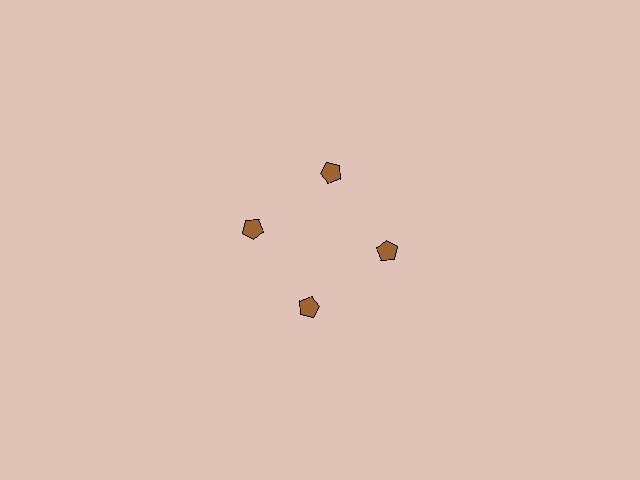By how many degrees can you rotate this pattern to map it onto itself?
The pattern maps onto itself every 90 degrees of rotation.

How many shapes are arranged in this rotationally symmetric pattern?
There are 4 shapes, arranged in 4 groups of 1.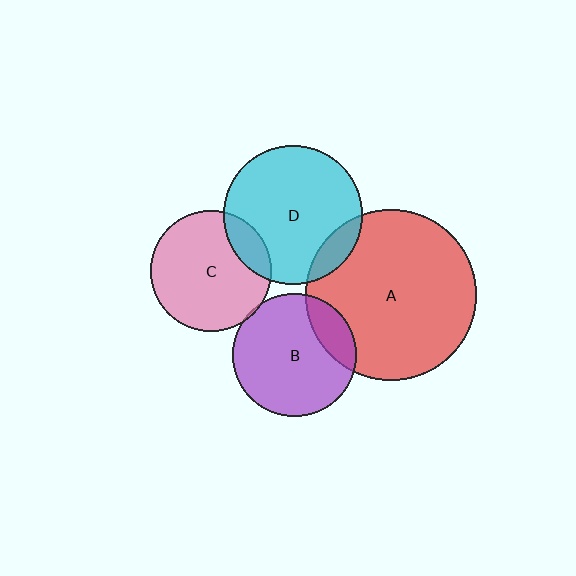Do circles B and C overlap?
Yes.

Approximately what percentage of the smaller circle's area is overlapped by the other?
Approximately 5%.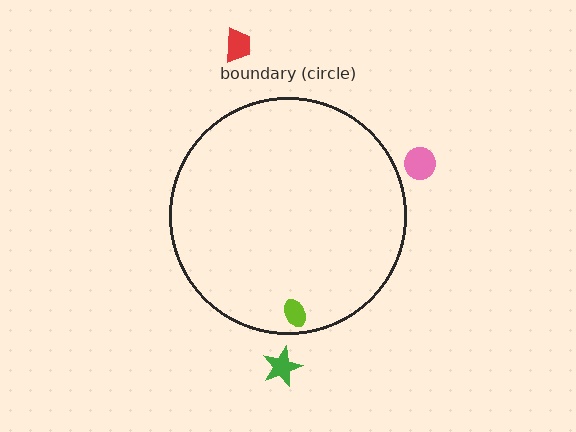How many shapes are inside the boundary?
1 inside, 3 outside.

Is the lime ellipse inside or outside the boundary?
Inside.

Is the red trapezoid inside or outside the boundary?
Outside.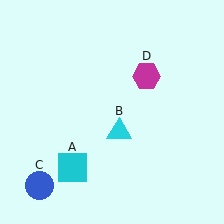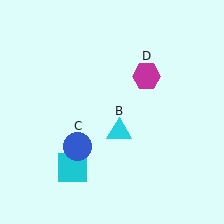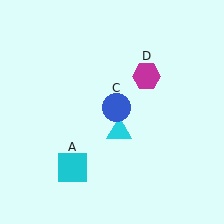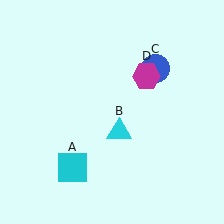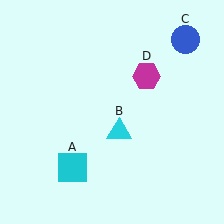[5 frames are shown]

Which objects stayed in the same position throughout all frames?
Cyan square (object A) and cyan triangle (object B) and magenta hexagon (object D) remained stationary.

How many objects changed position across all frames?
1 object changed position: blue circle (object C).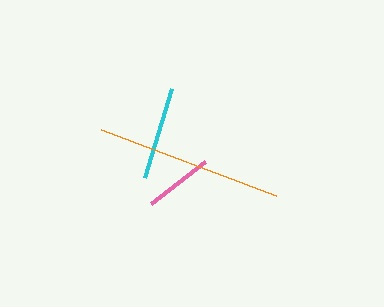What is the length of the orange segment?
The orange segment is approximately 187 pixels long.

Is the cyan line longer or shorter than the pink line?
The cyan line is longer than the pink line.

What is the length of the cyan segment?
The cyan segment is approximately 94 pixels long.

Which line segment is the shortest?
The pink line is the shortest at approximately 68 pixels.